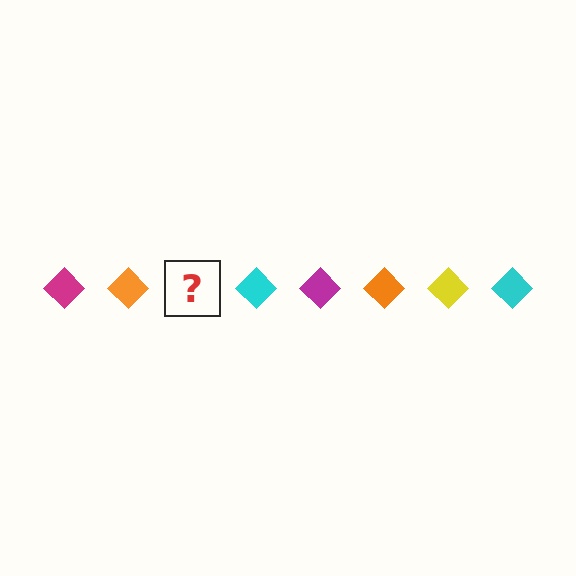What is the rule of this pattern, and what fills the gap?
The rule is that the pattern cycles through magenta, orange, yellow, cyan diamonds. The gap should be filled with a yellow diamond.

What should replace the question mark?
The question mark should be replaced with a yellow diamond.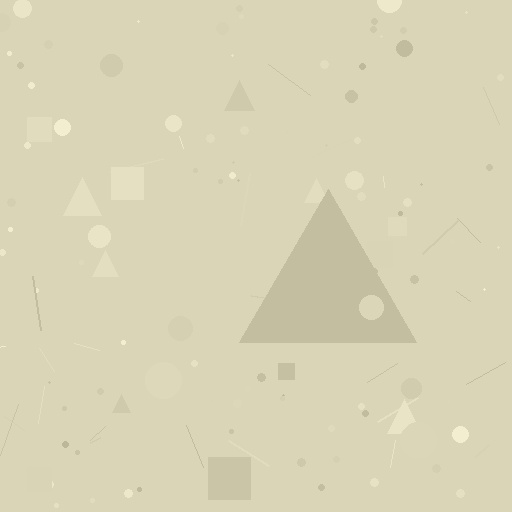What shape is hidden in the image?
A triangle is hidden in the image.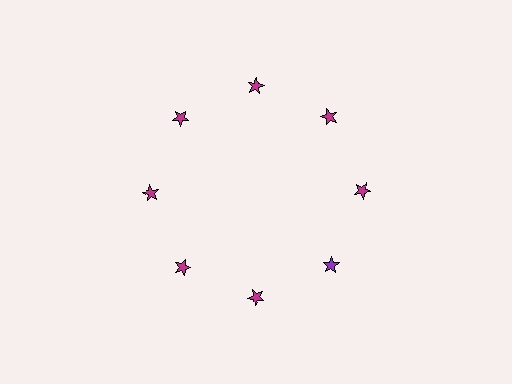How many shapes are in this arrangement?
There are 8 shapes arranged in a ring pattern.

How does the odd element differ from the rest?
It has a different color: purple instead of magenta.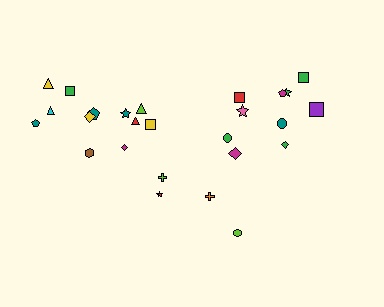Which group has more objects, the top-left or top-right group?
The top-left group.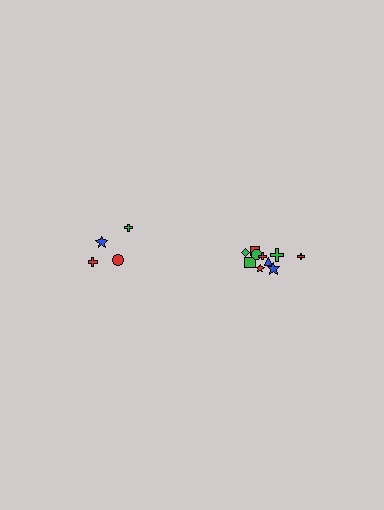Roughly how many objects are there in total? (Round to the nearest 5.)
Roughly 15 objects in total.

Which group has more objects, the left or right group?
The right group.